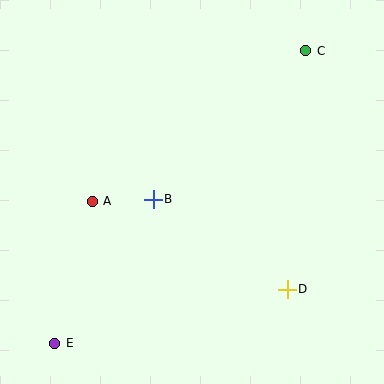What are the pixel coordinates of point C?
Point C is at (306, 51).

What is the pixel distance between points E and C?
The distance between E and C is 386 pixels.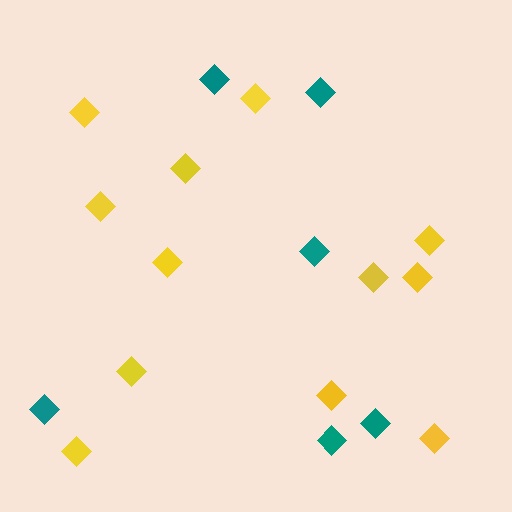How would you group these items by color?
There are 2 groups: one group of teal diamonds (6) and one group of yellow diamonds (12).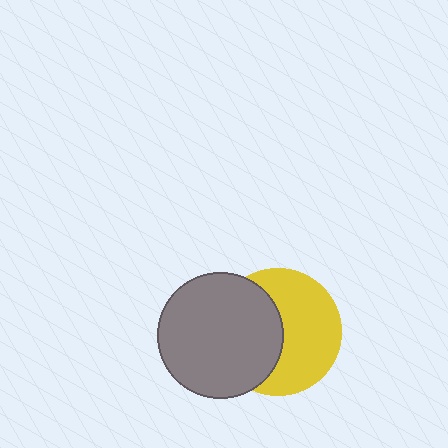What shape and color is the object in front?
The object in front is a gray circle.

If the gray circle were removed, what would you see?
You would see the complete yellow circle.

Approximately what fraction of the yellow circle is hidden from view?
Roughly 44% of the yellow circle is hidden behind the gray circle.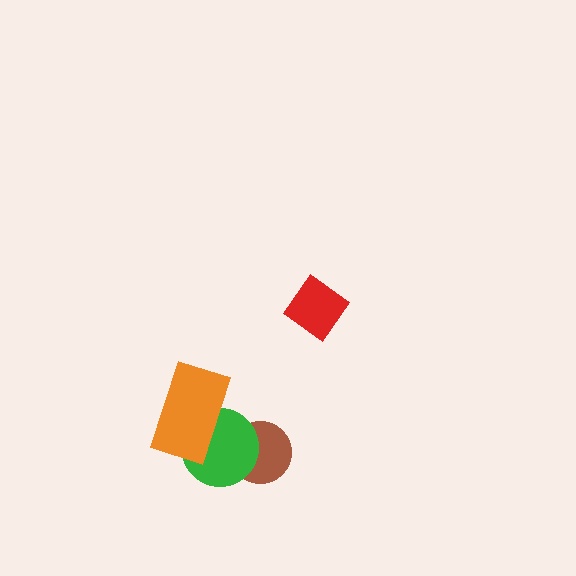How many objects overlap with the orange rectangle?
1 object overlaps with the orange rectangle.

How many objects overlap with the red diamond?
0 objects overlap with the red diamond.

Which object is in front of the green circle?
The orange rectangle is in front of the green circle.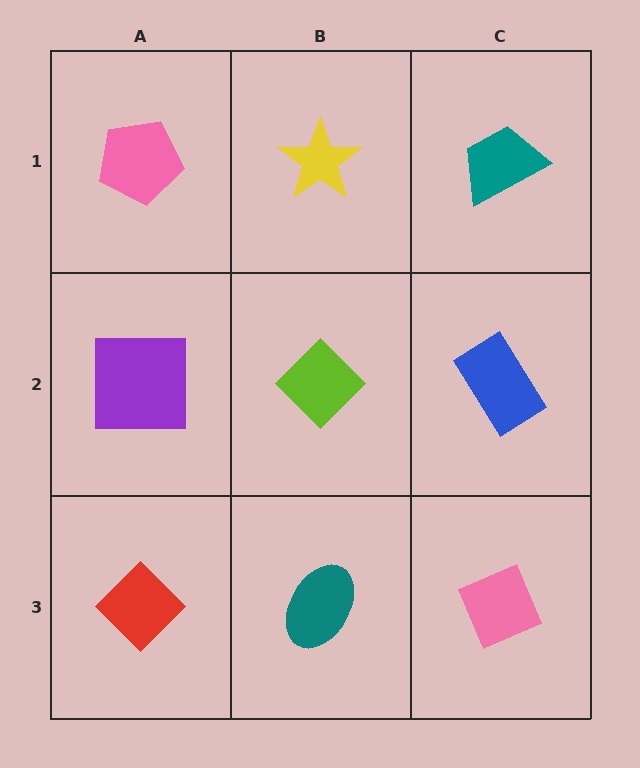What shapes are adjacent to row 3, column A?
A purple square (row 2, column A), a teal ellipse (row 3, column B).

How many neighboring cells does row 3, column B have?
3.